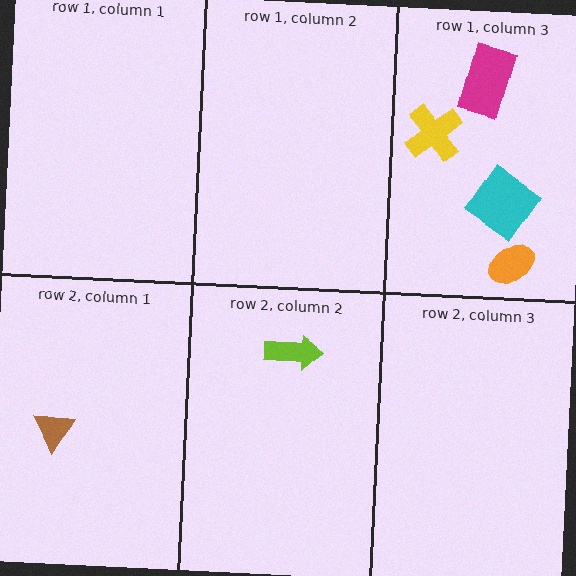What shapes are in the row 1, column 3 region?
The magenta rectangle, the orange ellipse, the yellow cross, the cyan diamond.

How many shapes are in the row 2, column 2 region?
1.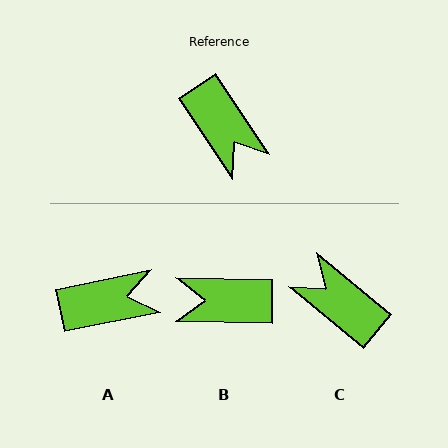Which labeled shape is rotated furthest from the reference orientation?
C, about 163 degrees away.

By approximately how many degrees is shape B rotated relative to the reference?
Approximately 125 degrees clockwise.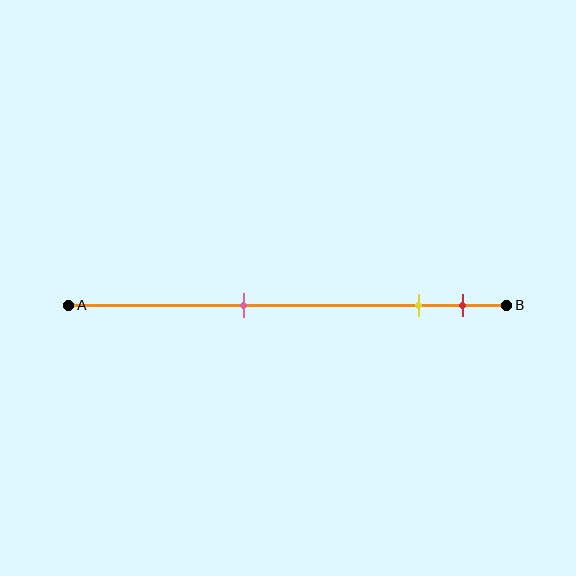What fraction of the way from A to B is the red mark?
The red mark is approximately 90% (0.9) of the way from A to B.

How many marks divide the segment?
There are 3 marks dividing the segment.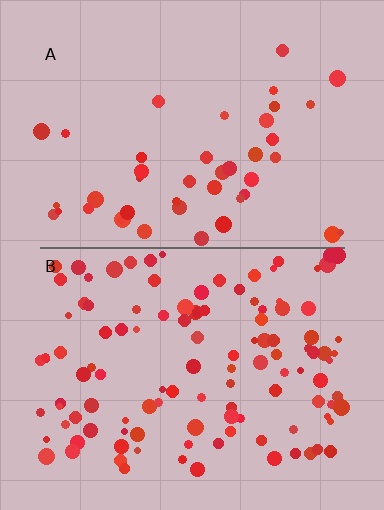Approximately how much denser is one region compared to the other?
Approximately 2.7× — region B over region A.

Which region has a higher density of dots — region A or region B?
B (the bottom).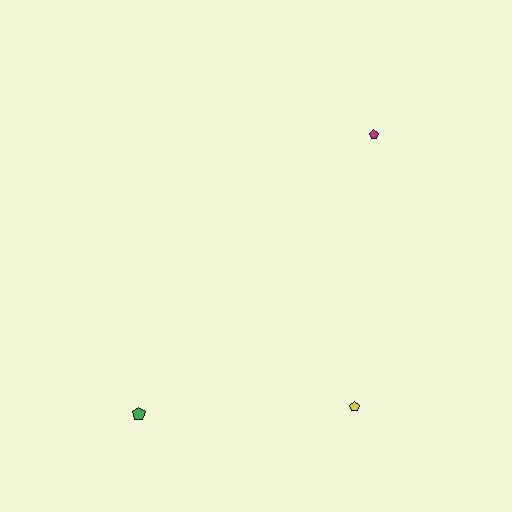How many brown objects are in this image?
There are no brown objects.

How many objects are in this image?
There are 3 objects.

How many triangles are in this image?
There are no triangles.